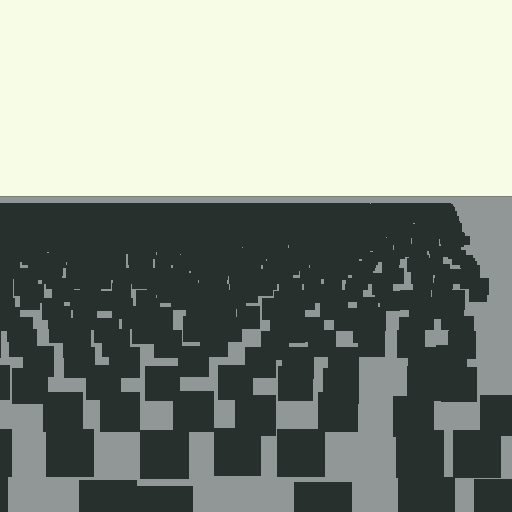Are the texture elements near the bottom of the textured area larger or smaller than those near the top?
Larger. Near the bottom, elements are closer to the viewer and appear at a bigger on-screen size.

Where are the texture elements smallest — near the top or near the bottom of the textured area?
Near the top.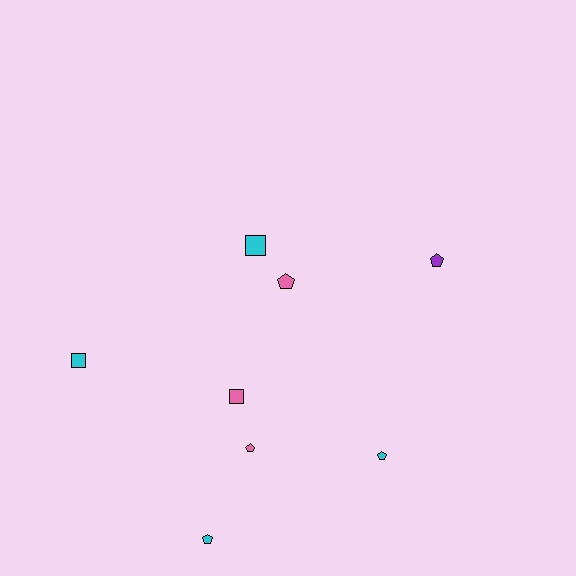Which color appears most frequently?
Cyan, with 4 objects.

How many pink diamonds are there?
There are no pink diamonds.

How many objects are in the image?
There are 8 objects.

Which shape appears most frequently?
Pentagon, with 5 objects.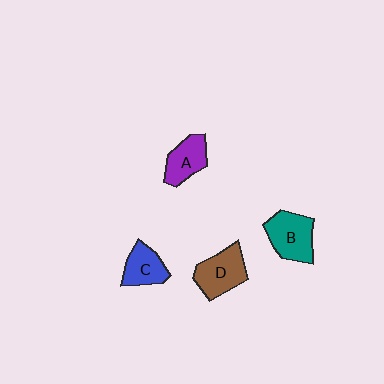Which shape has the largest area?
Shape B (teal).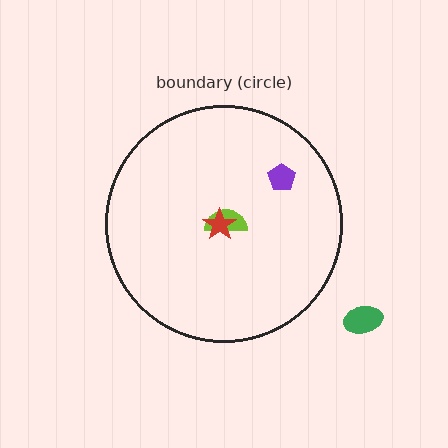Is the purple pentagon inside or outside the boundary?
Inside.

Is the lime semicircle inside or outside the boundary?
Inside.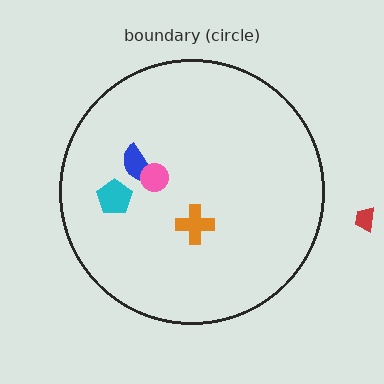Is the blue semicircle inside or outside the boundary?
Inside.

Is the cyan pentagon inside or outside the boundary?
Inside.